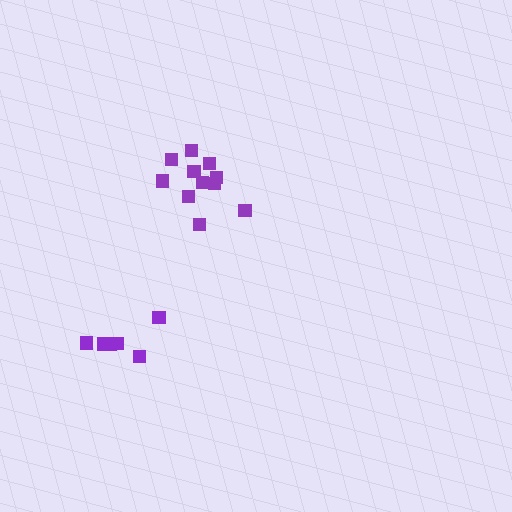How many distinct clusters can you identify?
There are 2 distinct clusters.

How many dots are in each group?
Group 1: 11 dots, Group 2: 6 dots (17 total).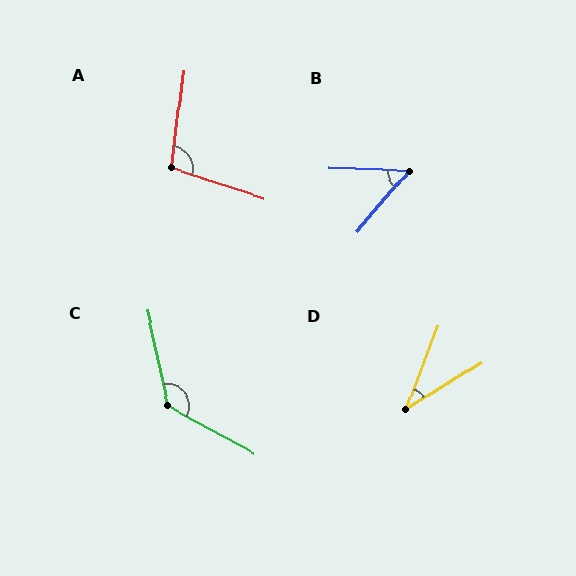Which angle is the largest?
C, at approximately 131 degrees.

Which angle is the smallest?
D, at approximately 37 degrees.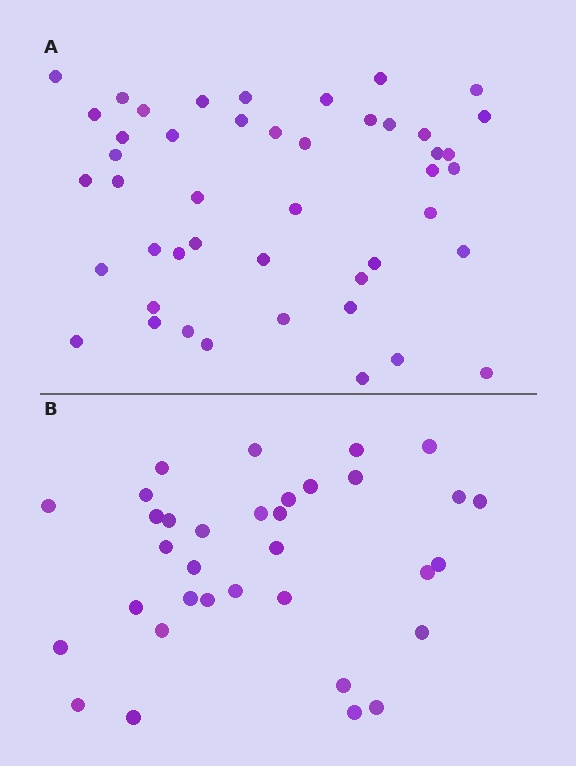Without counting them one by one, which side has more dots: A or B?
Region A (the top region) has more dots.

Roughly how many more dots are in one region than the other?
Region A has roughly 12 or so more dots than region B.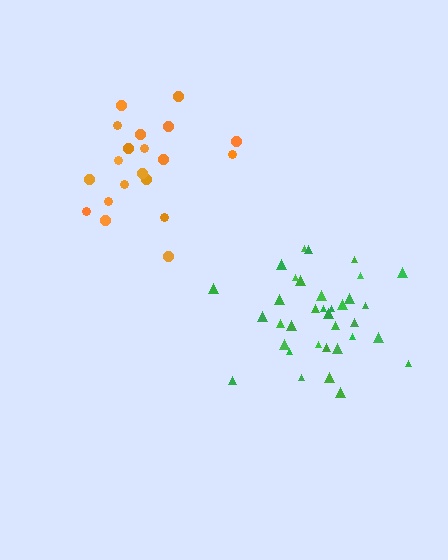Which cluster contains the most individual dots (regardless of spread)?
Green (35).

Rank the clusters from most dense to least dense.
green, orange.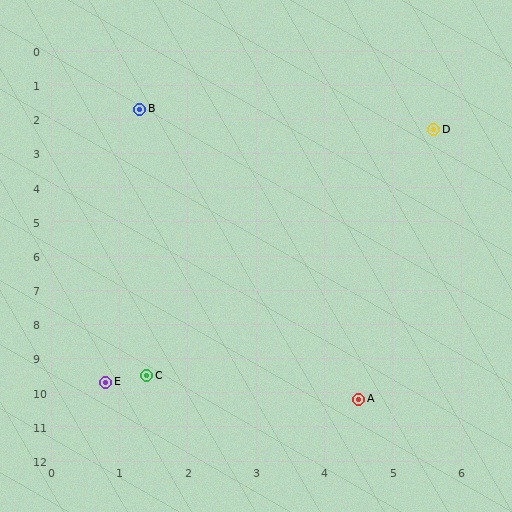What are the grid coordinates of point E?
Point E is at approximately (0.8, 9.7).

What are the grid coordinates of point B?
Point B is at approximately (1.3, 1.7).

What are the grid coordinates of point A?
Point A is at approximately (4.5, 10.2).